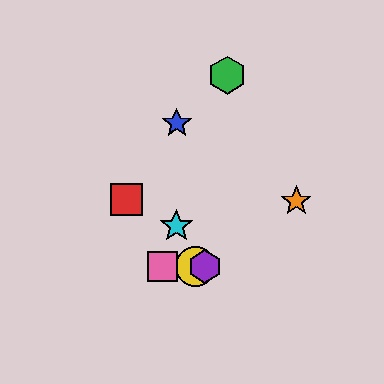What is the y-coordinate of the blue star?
The blue star is at y≈123.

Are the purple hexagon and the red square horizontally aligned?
No, the purple hexagon is at y≈266 and the red square is at y≈199.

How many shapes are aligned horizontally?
3 shapes (the yellow circle, the purple hexagon, the pink square) are aligned horizontally.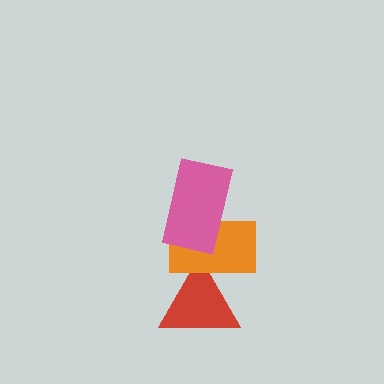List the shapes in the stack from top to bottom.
From top to bottom: the pink rectangle, the orange rectangle, the red triangle.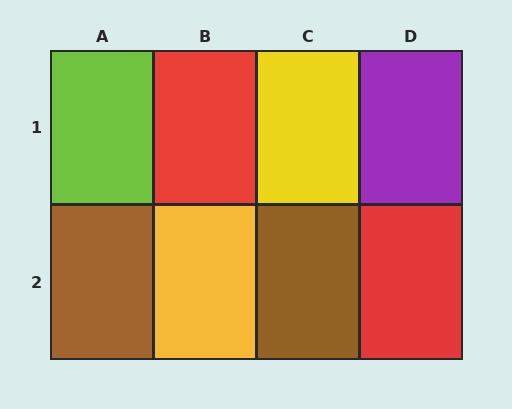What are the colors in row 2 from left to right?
Brown, yellow, brown, red.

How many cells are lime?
1 cell is lime.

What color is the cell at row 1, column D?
Purple.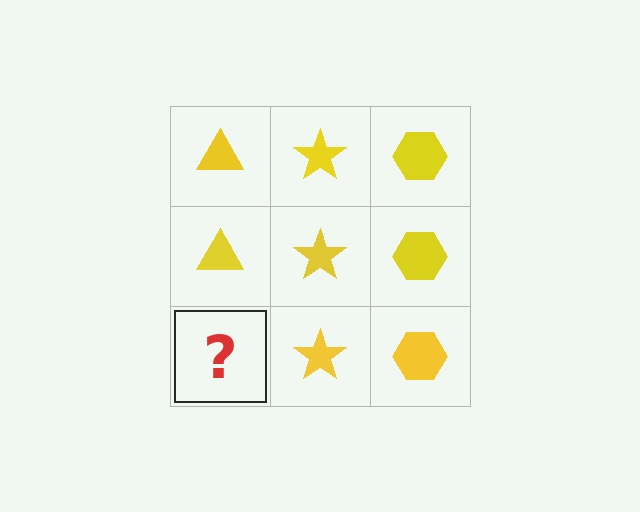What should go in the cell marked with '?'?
The missing cell should contain a yellow triangle.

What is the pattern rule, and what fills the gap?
The rule is that each column has a consistent shape. The gap should be filled with a yellow triangle.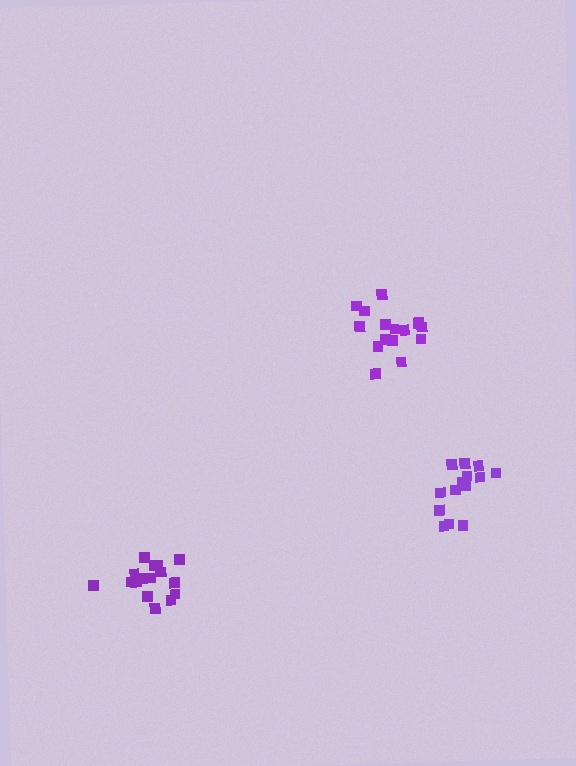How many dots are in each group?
Group 1: 16 dots, Group 2: 14 dots, Group 3: 18 dots (48 total).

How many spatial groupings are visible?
There are 3 spatial groupings.